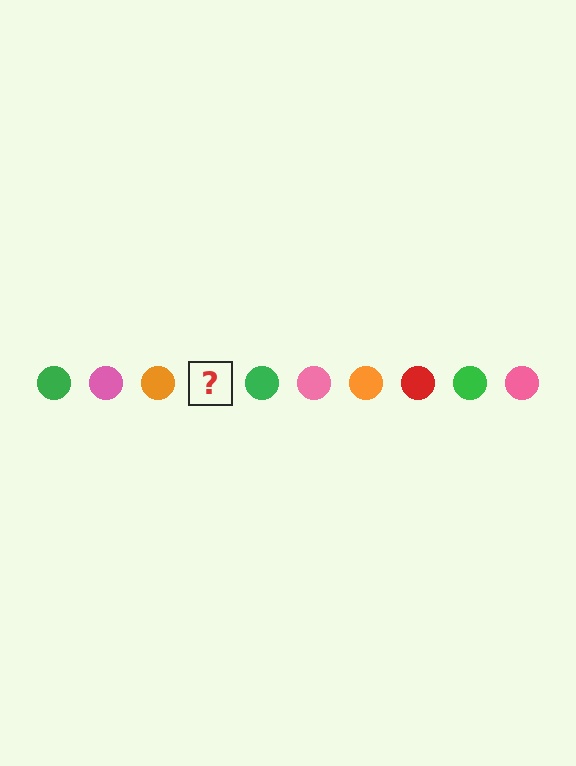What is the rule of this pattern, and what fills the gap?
The rule is that the pattern cycles through green, pink, orange, red circles. The gap should be filled with a red circle.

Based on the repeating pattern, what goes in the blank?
The blank should be a red circle.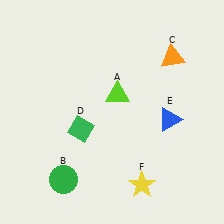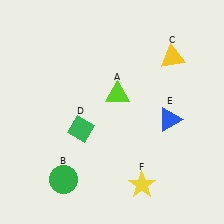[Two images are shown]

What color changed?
The triangle (C) changed from orange in Image 1 to yellow in Image 2.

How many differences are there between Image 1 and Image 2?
There is 1 difference between the two images.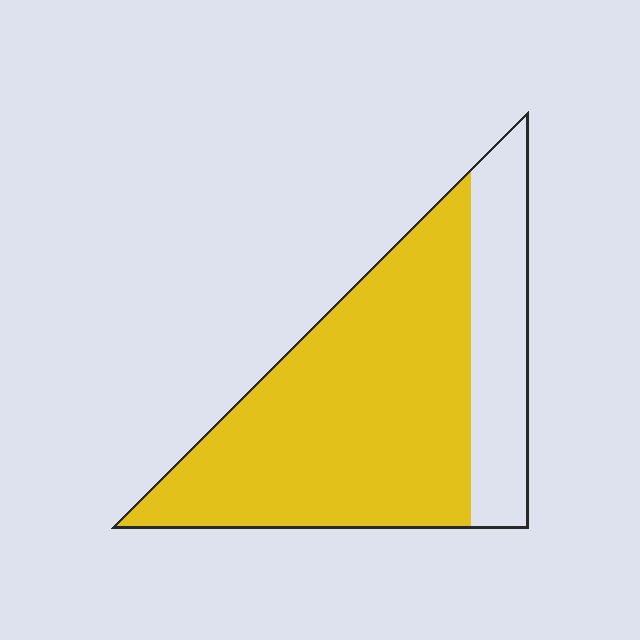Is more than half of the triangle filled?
Yes.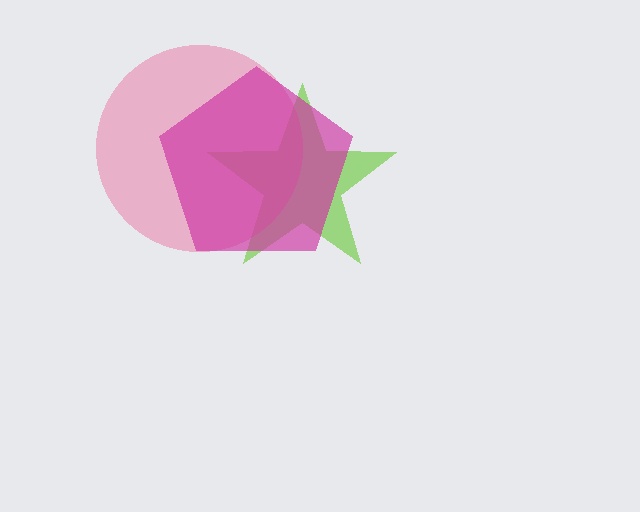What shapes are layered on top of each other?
The layered shapes are: a lime star, a pink circle, a magenta pentagon.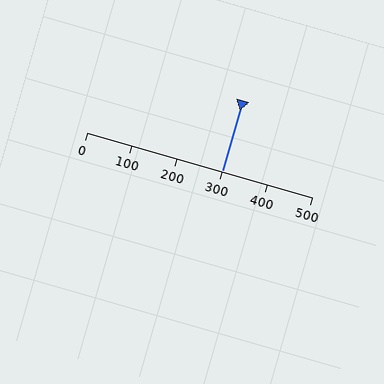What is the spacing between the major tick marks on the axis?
The major ticks are spaced 100 apart.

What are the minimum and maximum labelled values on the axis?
The axis runs from 0 to 500.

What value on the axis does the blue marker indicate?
The marker indicates approximately 300.